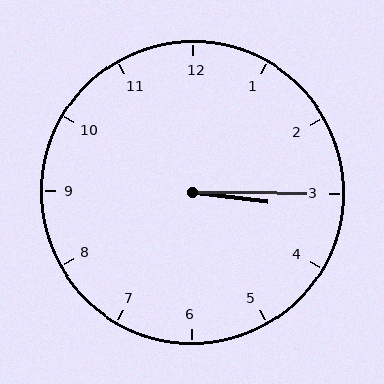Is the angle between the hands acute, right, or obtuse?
It is acute.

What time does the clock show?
3:15.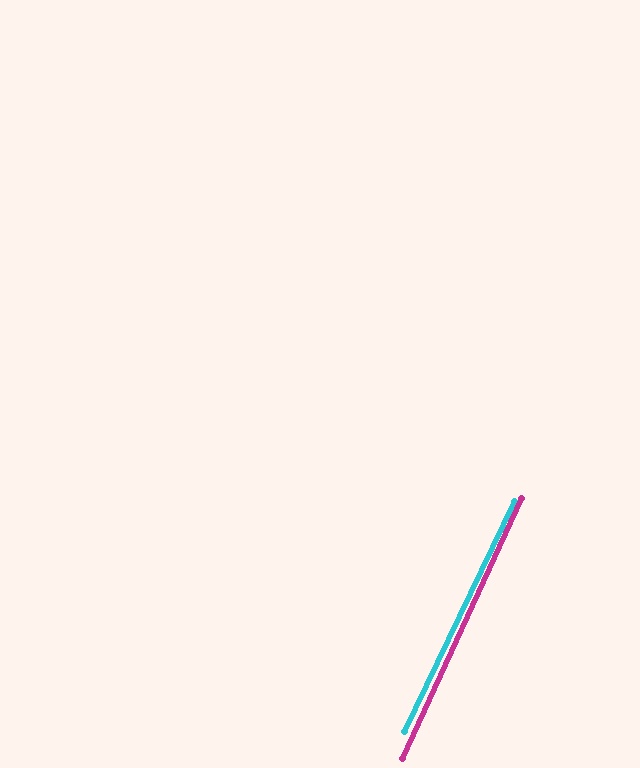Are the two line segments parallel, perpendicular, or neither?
Parallel — their directions differ by only 1.1°.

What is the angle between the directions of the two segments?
Approximately 1 degree.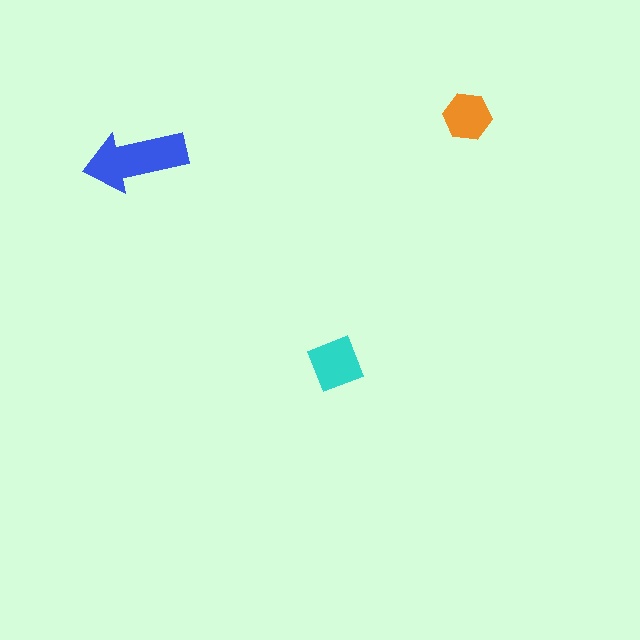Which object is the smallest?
The orange hexagon.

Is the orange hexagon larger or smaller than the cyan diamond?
Smaller.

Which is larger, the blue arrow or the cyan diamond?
The blue arrow.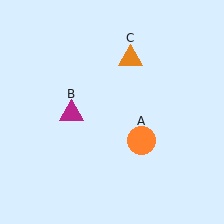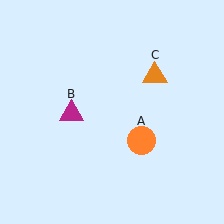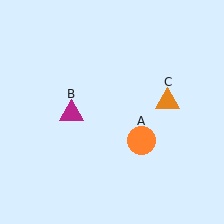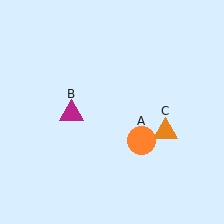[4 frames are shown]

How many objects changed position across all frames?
1 object changed position: orange triangle (object C).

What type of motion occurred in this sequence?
The orange triangle (object C) rotated clockwise around the center of the scene.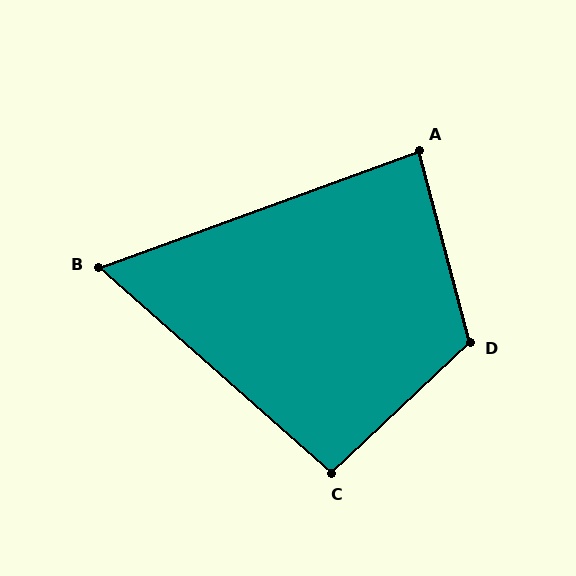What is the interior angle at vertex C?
Approximately 95 degrees (obtuse).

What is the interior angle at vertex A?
Approximately 85 degrees (acute).